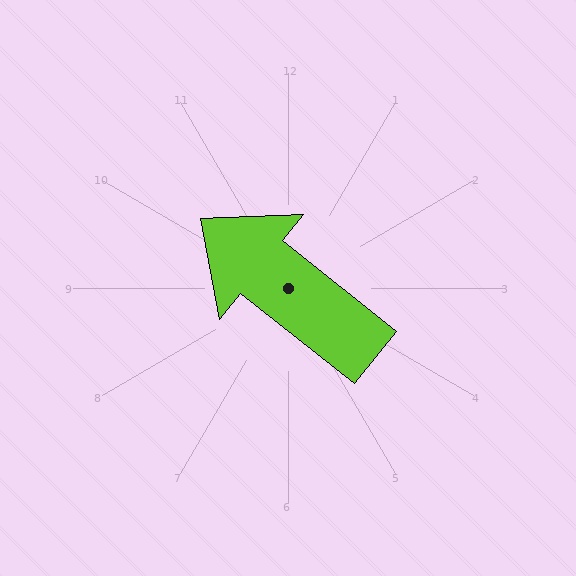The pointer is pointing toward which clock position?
Roughly 10 o'clock.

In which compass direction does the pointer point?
Northwest.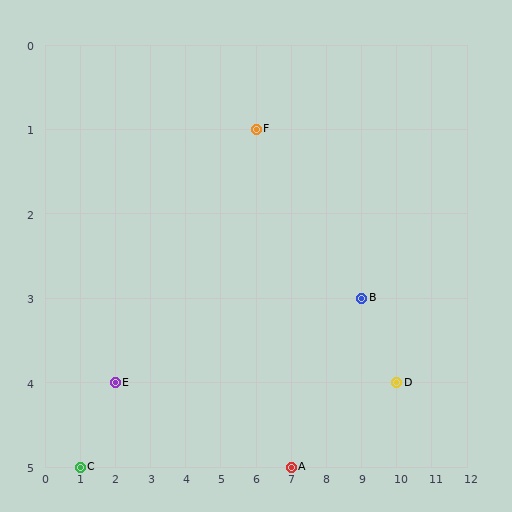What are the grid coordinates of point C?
Point C is at grid coordinates (1, 5).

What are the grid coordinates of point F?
Point F is at grid coordinates (6, 1).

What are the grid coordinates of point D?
Point D is at grid coordinates (10, 4).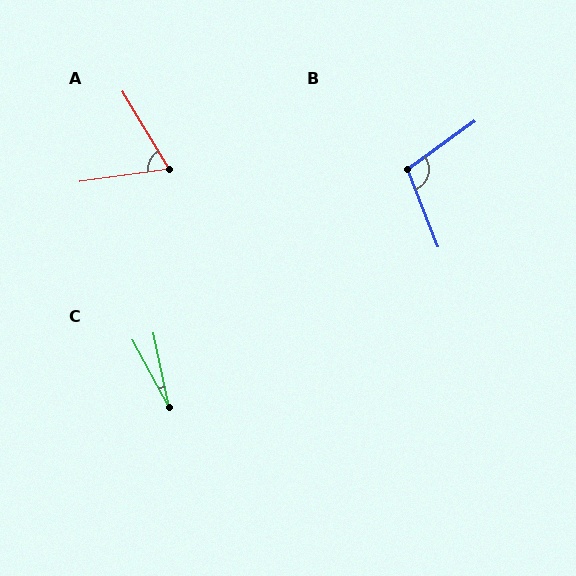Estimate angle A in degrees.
Approximately 67 degrees.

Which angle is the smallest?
C, at approximately 17 degrees.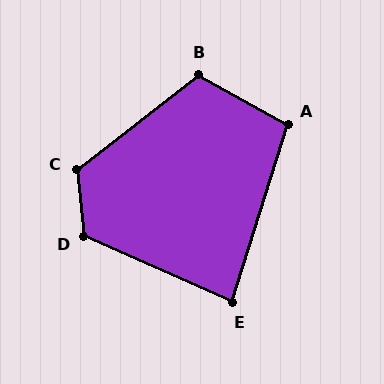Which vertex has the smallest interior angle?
E, at approximately 84 degrees.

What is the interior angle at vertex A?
Approximately 101 degrees (obtuse).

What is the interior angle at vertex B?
Approximately 113 degrees (obtuse).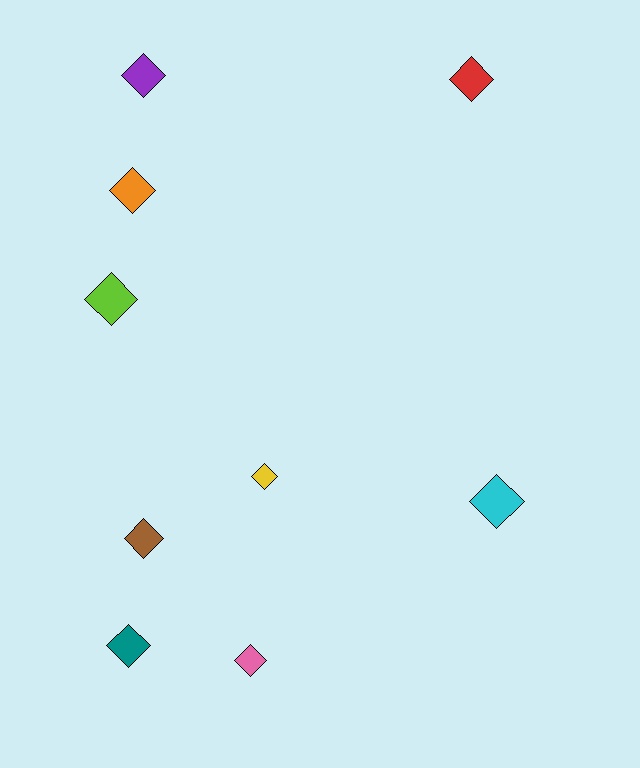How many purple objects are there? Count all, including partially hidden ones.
There is 1 purple object.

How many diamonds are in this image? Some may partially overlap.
There are 9 diamonds.